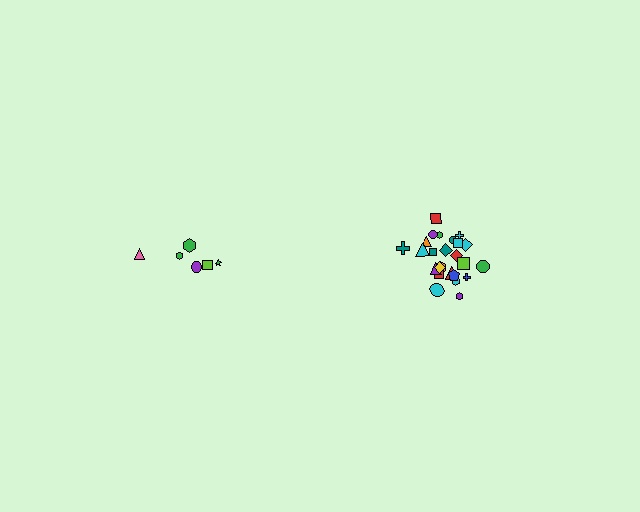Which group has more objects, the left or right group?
The right group.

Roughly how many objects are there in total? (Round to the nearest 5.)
Roughly 30 objects in total.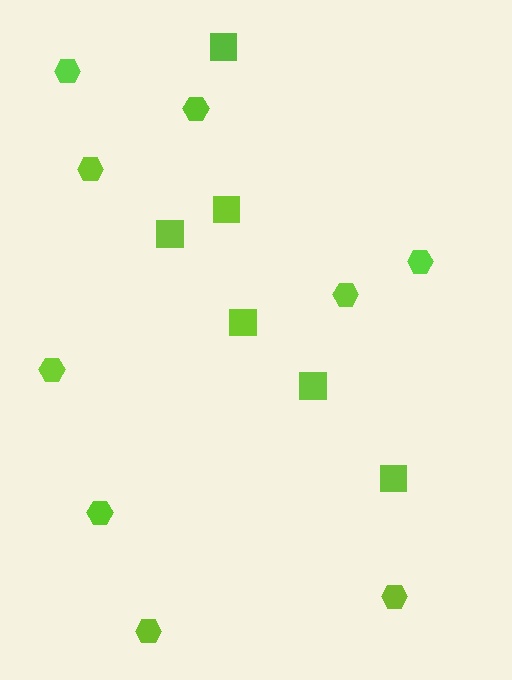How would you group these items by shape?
There are 2 groups: one group of hexagons (9) and one group of squares (6).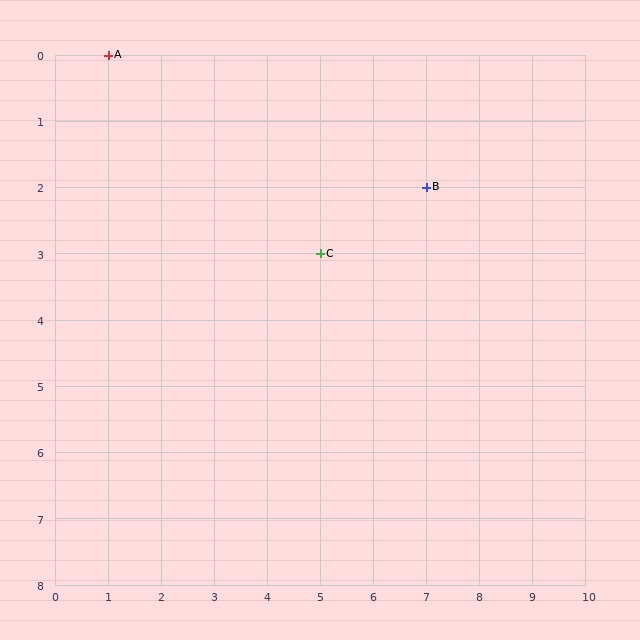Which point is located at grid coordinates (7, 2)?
Point B is at (7, 2).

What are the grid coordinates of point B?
Point B is at grid coordinates (7, 2).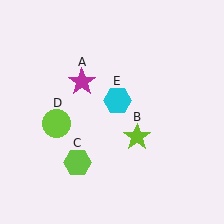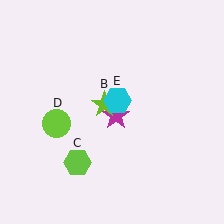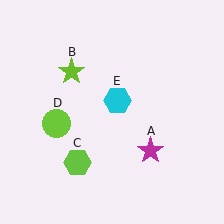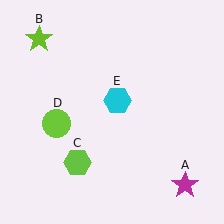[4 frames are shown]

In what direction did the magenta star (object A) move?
The magenta star (object A) moved down and to the right.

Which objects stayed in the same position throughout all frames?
Lime hexagon (object C) and lime circle (object D) and cyan hexagon (object E) remained stationary.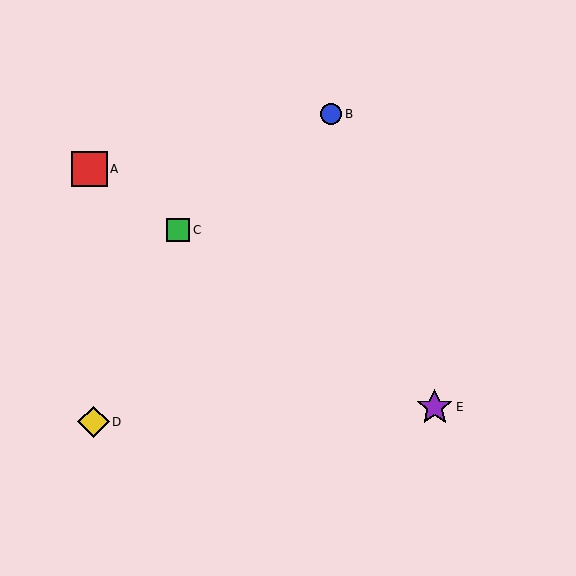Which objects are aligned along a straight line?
Objects A, C, E are aligned along a straight line.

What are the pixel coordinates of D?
Object D is at (93, 422).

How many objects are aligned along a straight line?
3 objects (A, C, E) are aligned along a straight line.